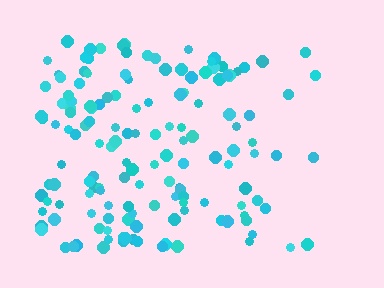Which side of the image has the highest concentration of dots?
The left.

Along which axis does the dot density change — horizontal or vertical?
Horizontal.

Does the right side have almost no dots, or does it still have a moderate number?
Still a moderate number, just noticeably fewer than the left.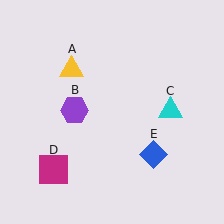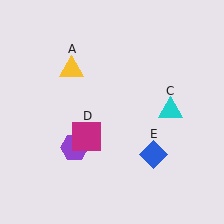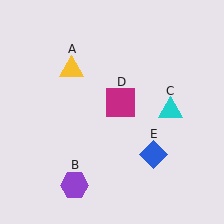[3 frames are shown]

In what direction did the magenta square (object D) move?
The magenta square (object D) moved up and to the right.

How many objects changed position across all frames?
2 objects changed position: purple hexagon (object B), magenta square (object D).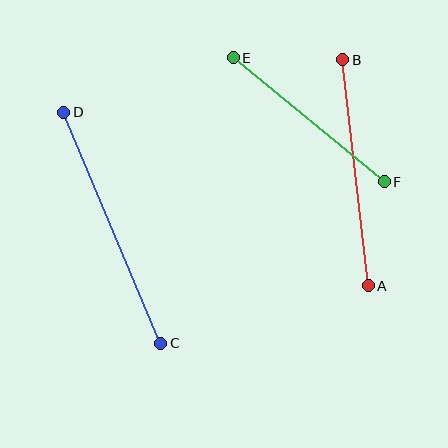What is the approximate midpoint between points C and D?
The midpoint is at approximately (112, 228) pixels.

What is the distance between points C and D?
The distance is approximately 250 pixels.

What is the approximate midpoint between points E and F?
The midpoint is at approximately (309, 120) pixels.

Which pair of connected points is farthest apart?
Points C and D are farthest apart.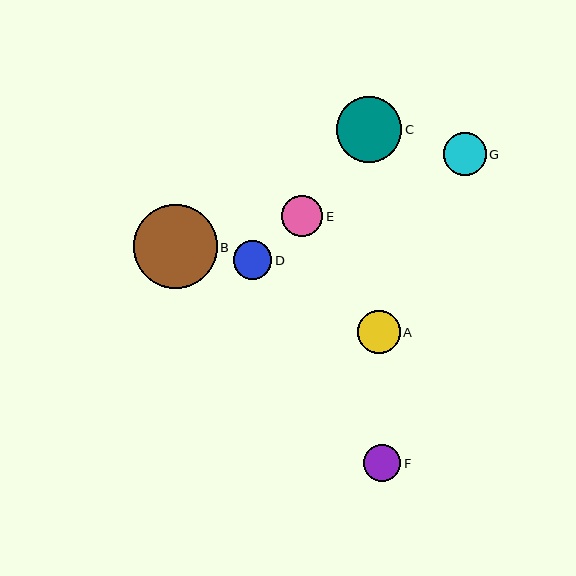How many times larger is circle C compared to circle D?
Circle C is approximately 1.7 times the size of circle D.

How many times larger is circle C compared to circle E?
Circle C is approximately 1.6 times the size of circle E.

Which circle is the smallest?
Circle F is the smallest with a size of approximately 38 pixels.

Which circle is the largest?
Circle B is the largest with a size of approximately 84 pixels.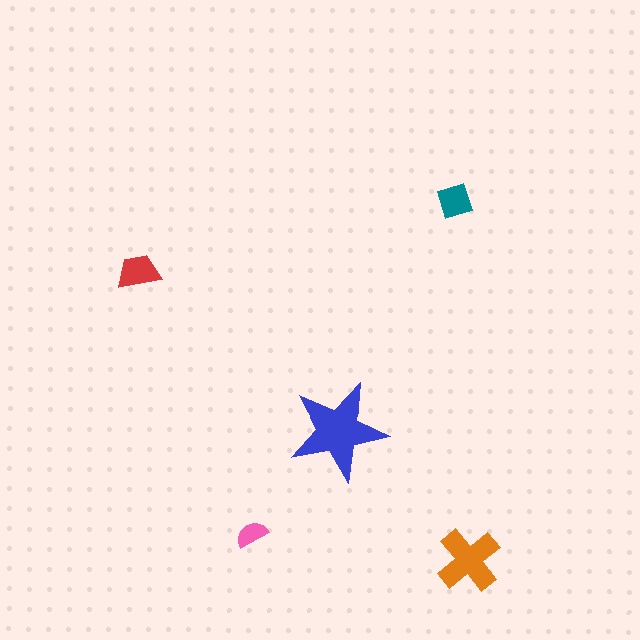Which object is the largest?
The blue star.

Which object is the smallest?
The pink semicircle.